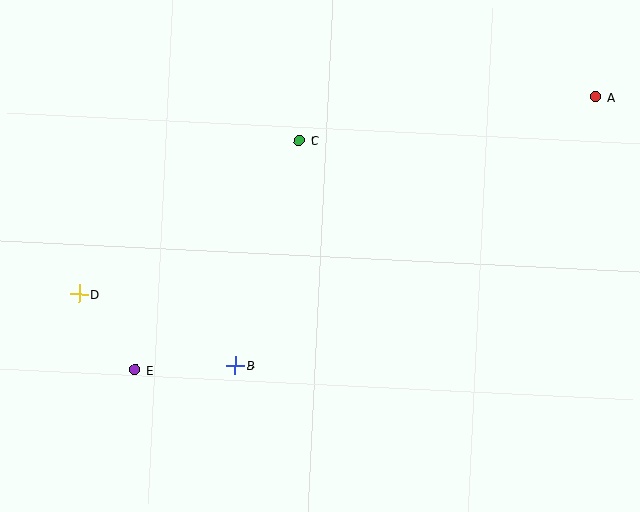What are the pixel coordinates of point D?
Point D is at (79, 294).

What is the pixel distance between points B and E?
The distance between B and E is 100 pixels.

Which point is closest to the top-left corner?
Point D is closest to the top-left corner.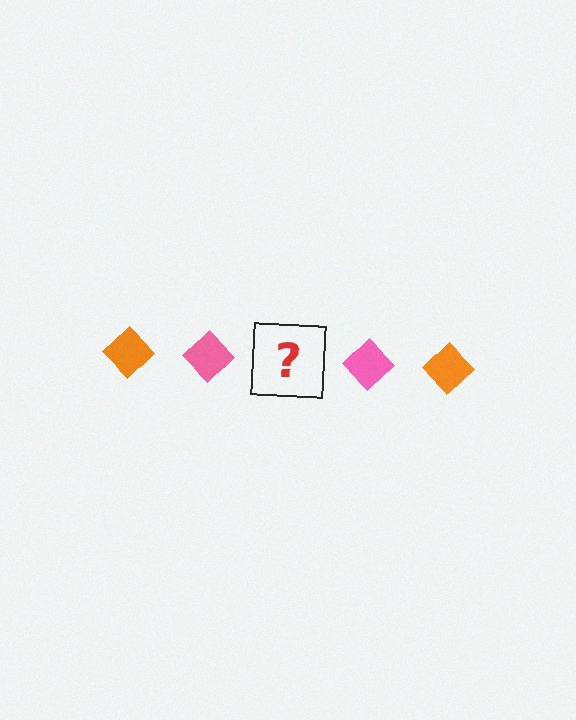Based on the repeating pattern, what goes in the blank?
The blank should be an orange diamond.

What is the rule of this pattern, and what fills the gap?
The rule is that the pattern cycles through orange, pink diamonds. The gap should be filled with an orange diamond.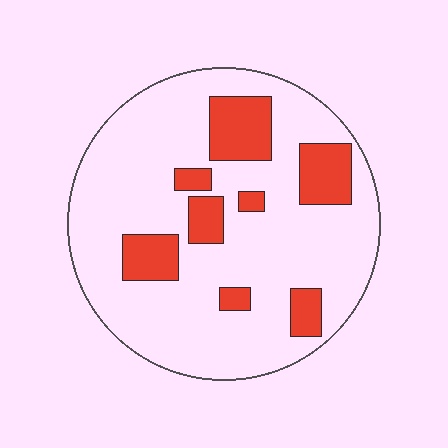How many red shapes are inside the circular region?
8.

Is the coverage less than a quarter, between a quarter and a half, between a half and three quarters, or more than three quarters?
Less than a quarter.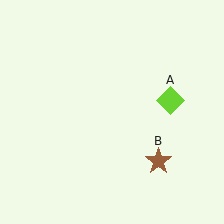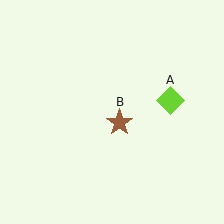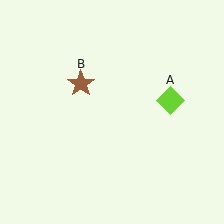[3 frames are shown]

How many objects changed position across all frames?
1 object changed position: brown star (object B).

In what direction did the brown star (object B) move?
The brown star (object B) moved up and to the left.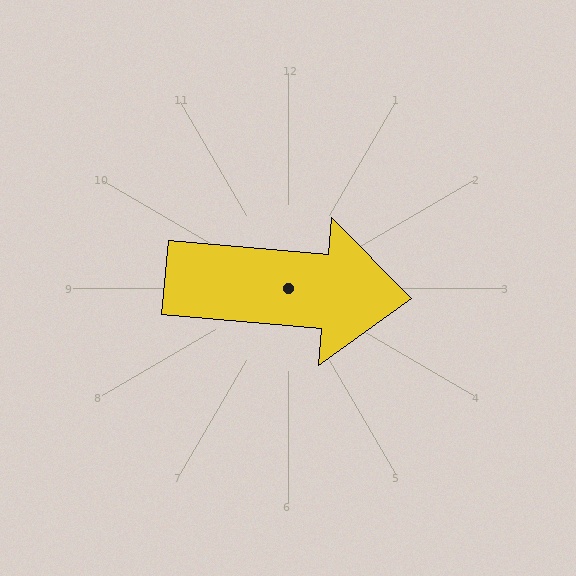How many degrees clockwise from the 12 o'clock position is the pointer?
Approximately 95 degrees.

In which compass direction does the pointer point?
East.